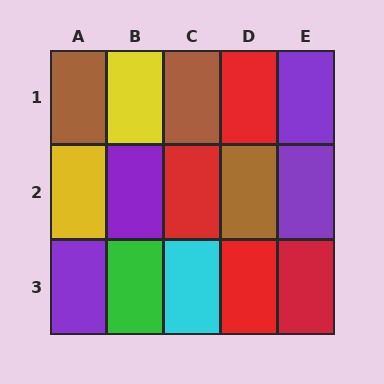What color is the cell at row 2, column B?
Purple.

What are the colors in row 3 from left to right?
Purple, green, cyan, red, red.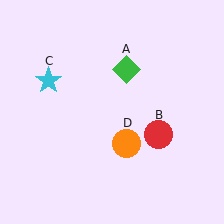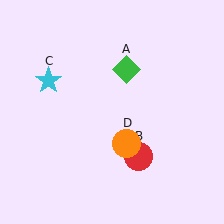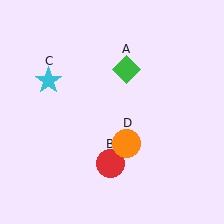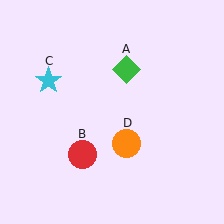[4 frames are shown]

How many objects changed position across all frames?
1 object changed position: red circle (object B).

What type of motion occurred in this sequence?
The red circle (object B) rotated clockwise around the center of the scene.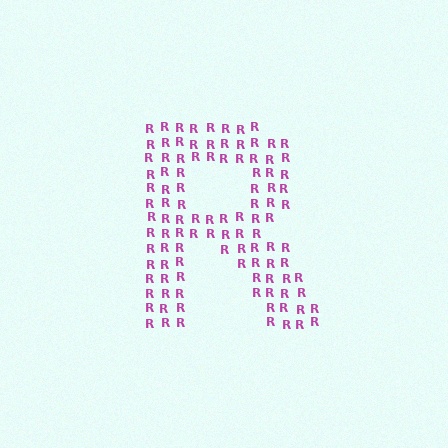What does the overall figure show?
The overall figure shows the letter R.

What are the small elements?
The small elements are letter R's.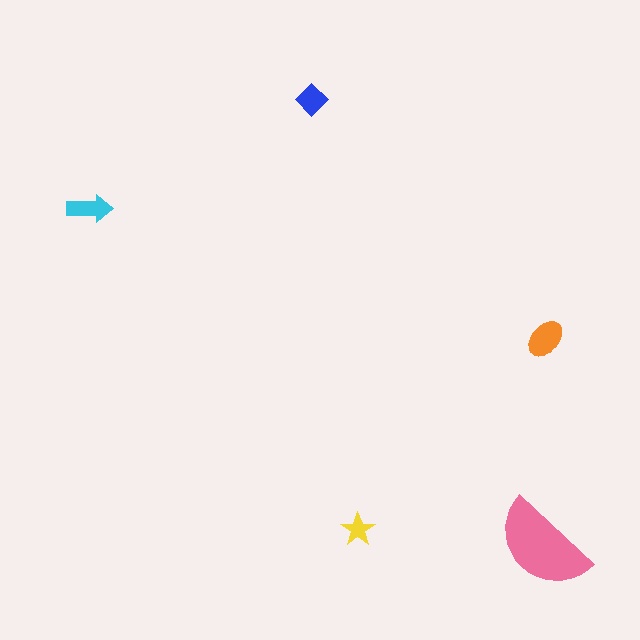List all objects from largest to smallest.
The pink semicircle, the orange ellipse, the cyan arrow, the blue diamond, the yellow star.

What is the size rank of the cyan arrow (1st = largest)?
3rd.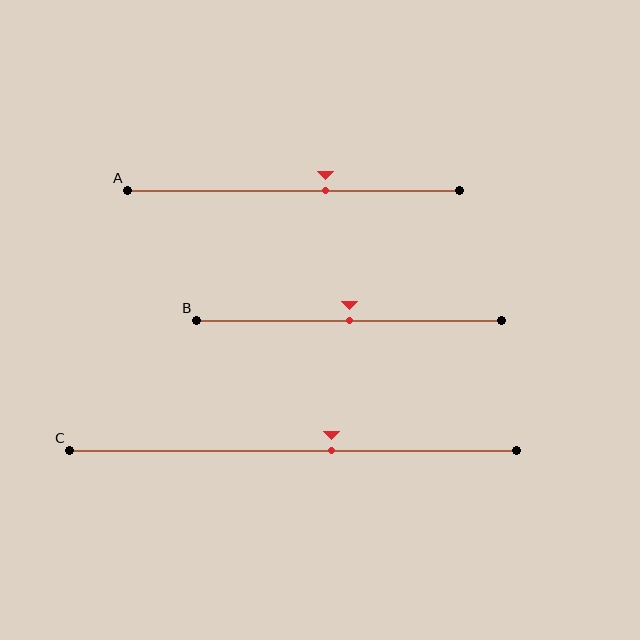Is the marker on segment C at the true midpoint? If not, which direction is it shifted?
No, the marker on segment C is shifted to the right by about 9% of the segment length.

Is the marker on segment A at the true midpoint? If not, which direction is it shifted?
No, the marker on segment A is shifted to the right by about 9% of the segment length.